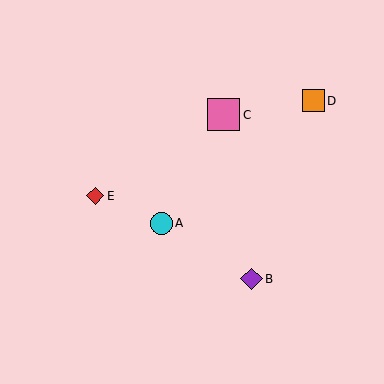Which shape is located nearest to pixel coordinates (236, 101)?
The pink square (labeled C) at (224, 115) is nearest to that location.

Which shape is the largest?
The pink square (labeled C) is the largest.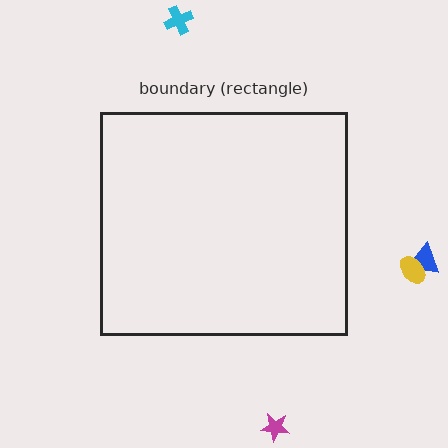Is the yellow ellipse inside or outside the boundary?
Outside.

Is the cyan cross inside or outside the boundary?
Outside.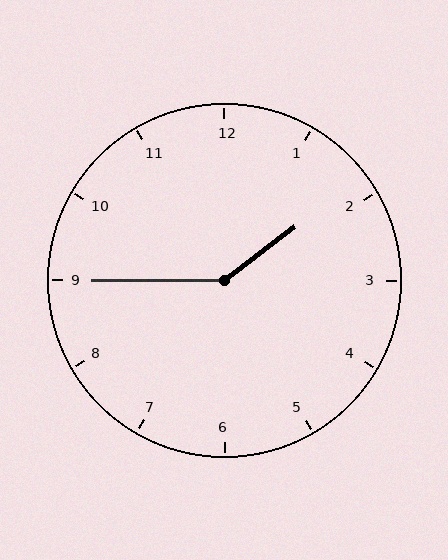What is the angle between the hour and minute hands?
Approximately 142 degrees.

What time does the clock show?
1:45.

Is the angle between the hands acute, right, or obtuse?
It is obtuse.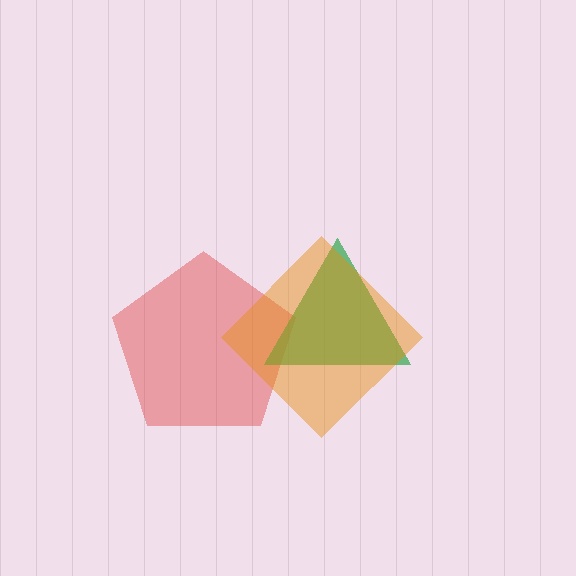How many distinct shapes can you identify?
There are 3 distinct shapes: a red pentagon, a green triangle, an orange diamond.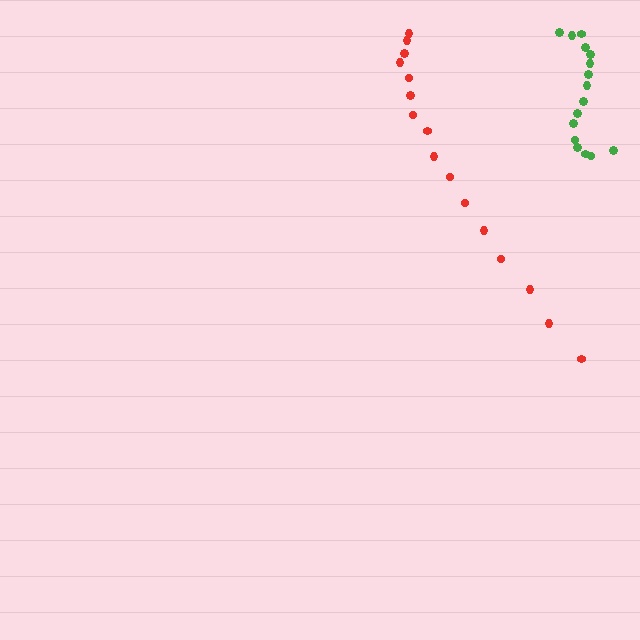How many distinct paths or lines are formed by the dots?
There are 2 distinct paths.